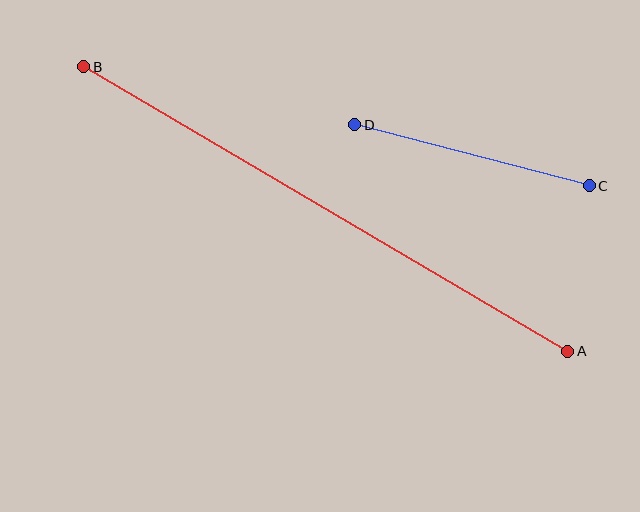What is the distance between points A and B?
The distance is approximately 562 pixels.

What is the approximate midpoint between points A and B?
The midpoint is at approximately (326, 209) pixels.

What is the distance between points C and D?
The distance is approximately 242 pixels.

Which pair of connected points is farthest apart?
Points A and B are farthest apart.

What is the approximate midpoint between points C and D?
The midpoint is at approximately (472, 155) pixels.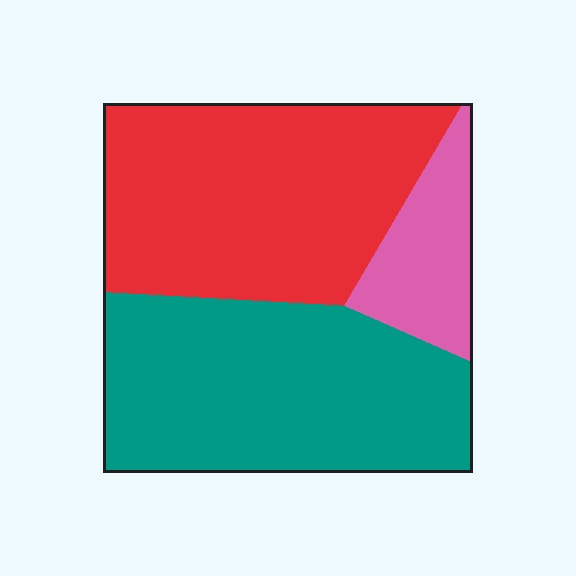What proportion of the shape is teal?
Teal covers 44% of the shape.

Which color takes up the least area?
Pink, at roughly 15%.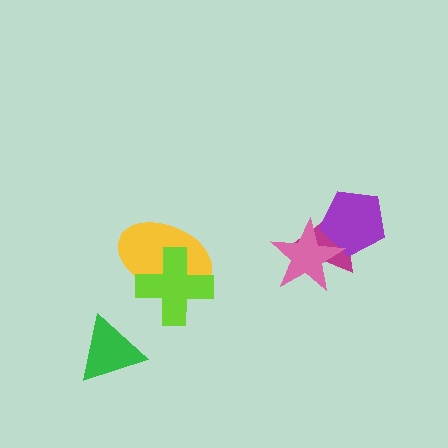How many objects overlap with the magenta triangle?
2 objects overlap with the magenta triangle.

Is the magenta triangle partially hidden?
Yes, it is partially covered by another shape.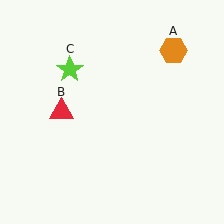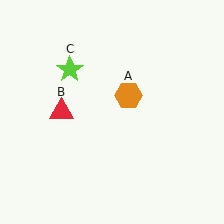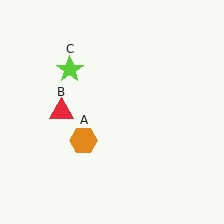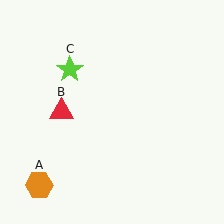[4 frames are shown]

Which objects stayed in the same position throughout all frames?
Red triangle (object B) and lime star (object C) remained stationary.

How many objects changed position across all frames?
1 object changed position: orange hexagon (object A).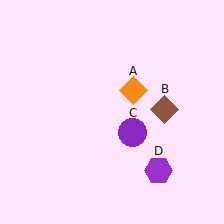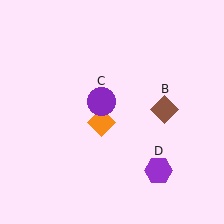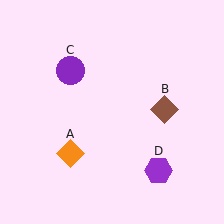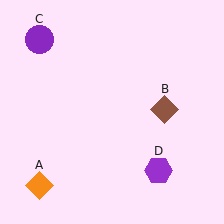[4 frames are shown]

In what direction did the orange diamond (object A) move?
The orange diamond (object A) moved down and to the left.